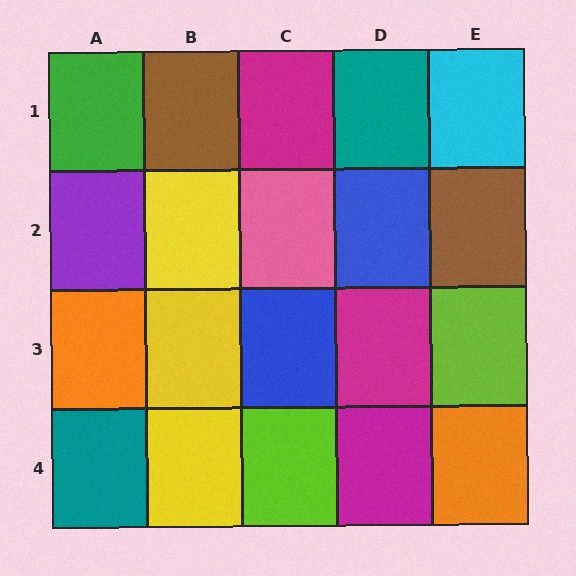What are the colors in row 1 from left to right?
Green, brown, magenta, teal, cyan.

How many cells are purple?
1 cell is purple.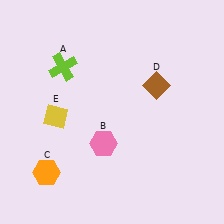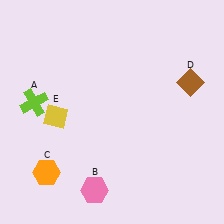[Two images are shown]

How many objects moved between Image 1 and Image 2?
3 objects moved between the two images.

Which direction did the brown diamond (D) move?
The brown diamond (D) moved right.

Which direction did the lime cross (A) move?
The lime cross (A) moved down.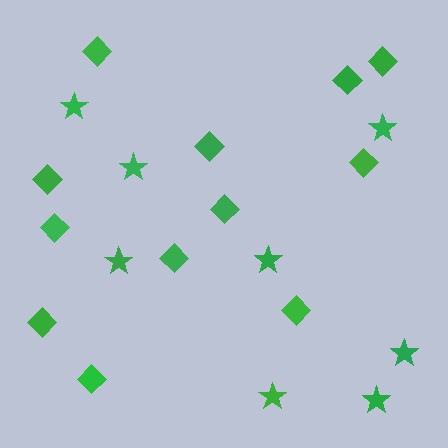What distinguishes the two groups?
There are 2 groups: one group of stars (8) and one group of diamonds (12).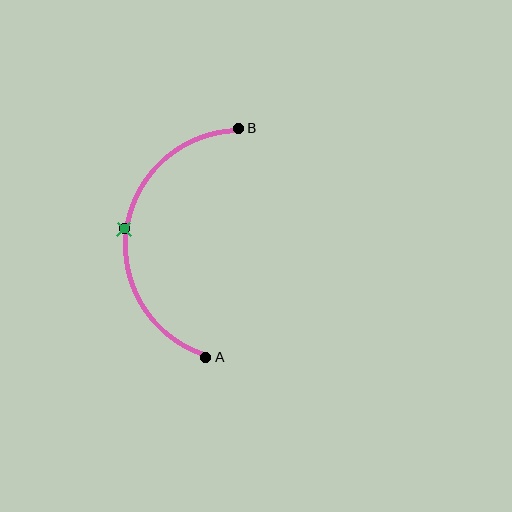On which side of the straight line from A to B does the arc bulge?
The arc bulges to the left of the straight line connecting A and B.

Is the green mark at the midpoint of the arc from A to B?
Yes. The green mark lies on the arc at equal arc-length from both A and B — it is the arc midpoint.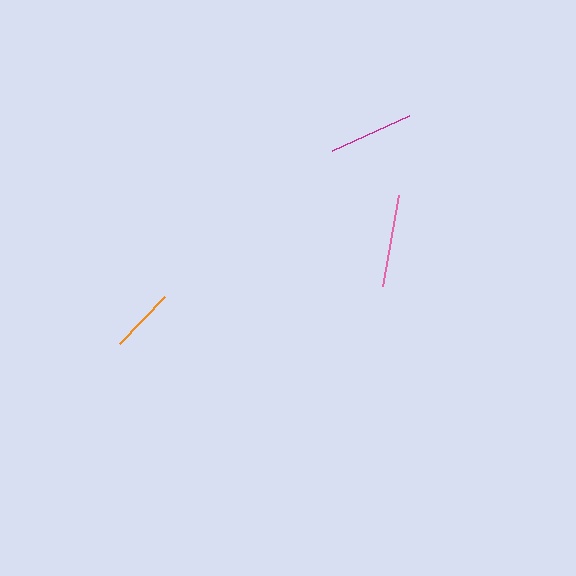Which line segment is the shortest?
The orange line is the shortest at approximately 65 pixels.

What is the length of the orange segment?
The orange segment is approximately 65 pixels long.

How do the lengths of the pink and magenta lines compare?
The pink and magenta lines are approximately the same length.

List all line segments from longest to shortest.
From longest to shortest: pink, magenta, orange.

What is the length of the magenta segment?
The magenta segment is approximately 84 pixels long.